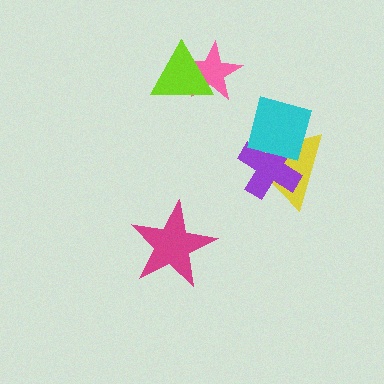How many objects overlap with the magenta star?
0 objects overlap with the magenta star.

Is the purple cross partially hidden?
Yes, it is partially covered by another shape.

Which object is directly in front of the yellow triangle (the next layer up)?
The purple cross is directly in front of the yellow triangle.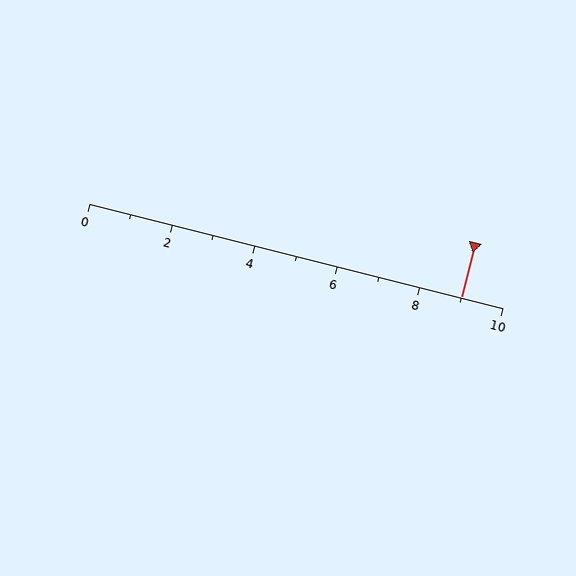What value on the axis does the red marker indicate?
The marker indicates approximately 9.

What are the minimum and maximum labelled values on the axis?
The axis runs from 0 to 10.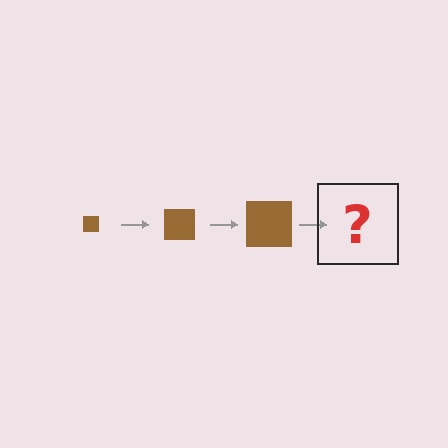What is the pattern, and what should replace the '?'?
The pattern is that the square gets progressively larger each step. The '?' should be a brown square, larger than the previous one.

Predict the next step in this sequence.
The next step is a brown square, larger than the previous one.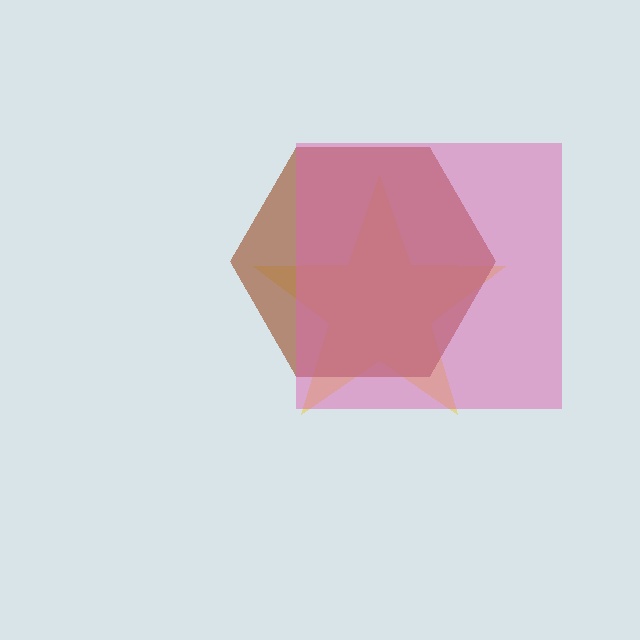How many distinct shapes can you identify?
There are 3 distinct shapes: a yellow star, a brown hexagon, a pink square.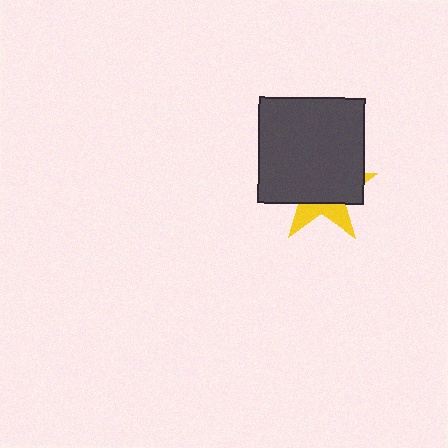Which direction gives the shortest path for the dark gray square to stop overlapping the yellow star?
Moving up gives the shortest separation.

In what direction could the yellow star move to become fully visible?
The yellow star could move down. That would shift it out from behind the dark gray square entirely.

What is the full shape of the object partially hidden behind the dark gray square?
The partially hidden object is a yellow star.